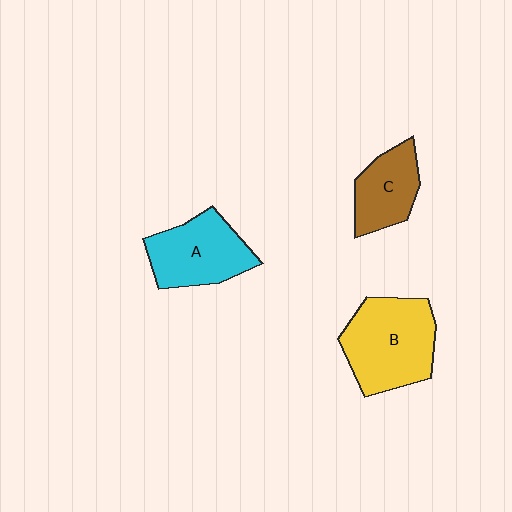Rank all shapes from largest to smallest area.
From largest to smallest: B (yellow), A (cyan), C (brown).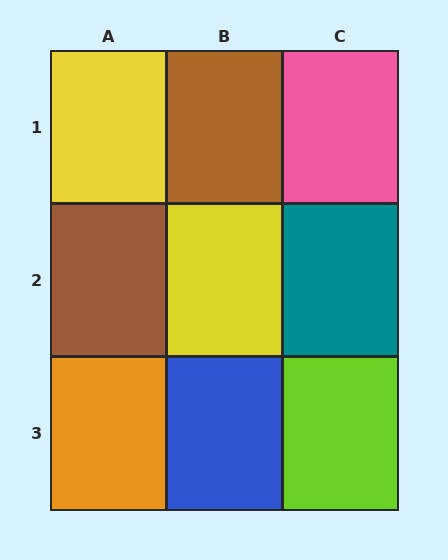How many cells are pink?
1 cell is pink.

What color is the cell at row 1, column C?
Pink.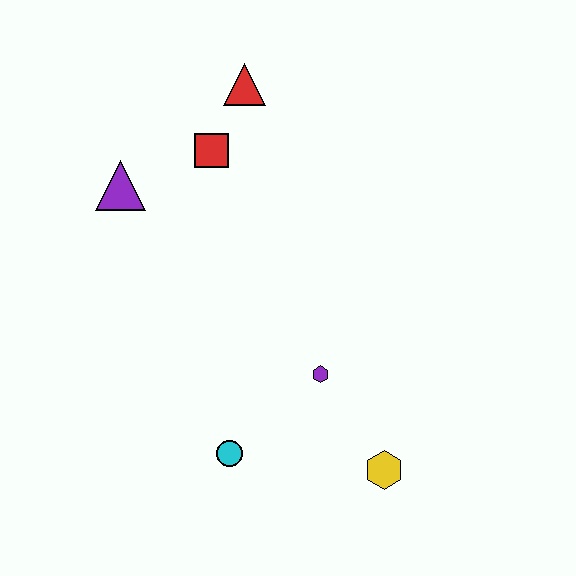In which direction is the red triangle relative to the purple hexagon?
The red triangle is above the purple hexagon.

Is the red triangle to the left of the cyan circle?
No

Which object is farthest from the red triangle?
The yellow hexagon is farthest from the red triangle.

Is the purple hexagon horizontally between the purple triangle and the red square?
No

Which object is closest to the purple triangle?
The red square is closest to the purple triangle.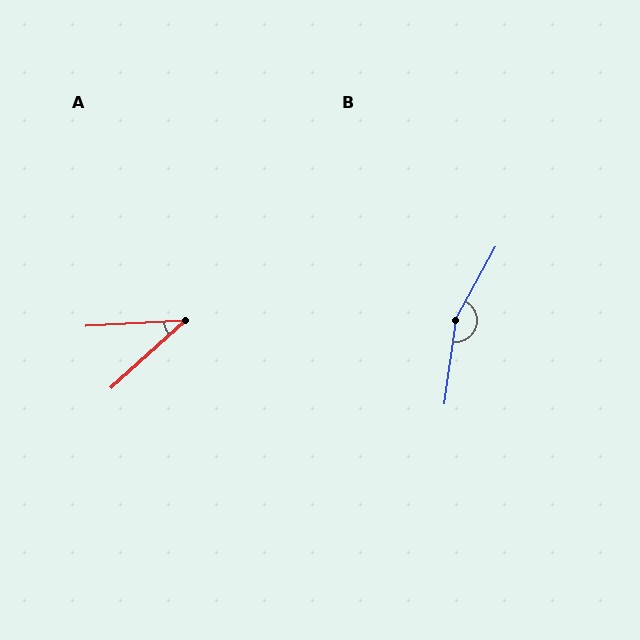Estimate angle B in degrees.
Approximately 159 degrees.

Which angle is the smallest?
A, at approximately 39 degrees.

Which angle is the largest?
B, at approximately 159 degrees.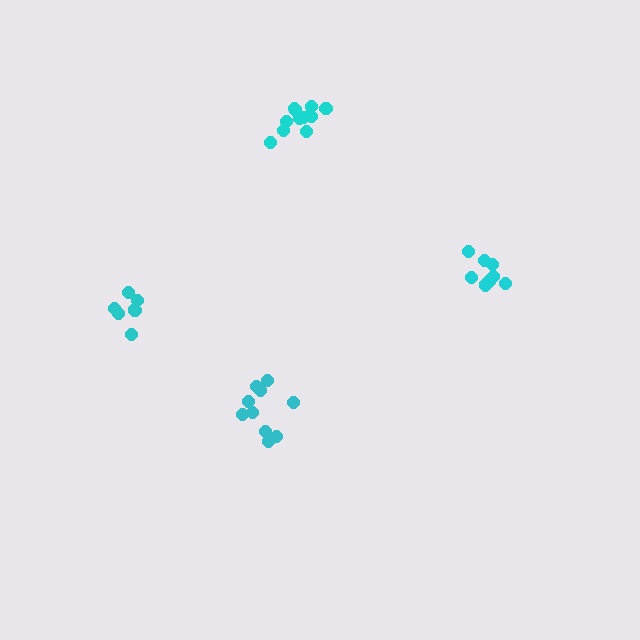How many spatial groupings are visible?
There are 4 spatial groupings.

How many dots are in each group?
Group 1: 8 dots, Group 2: 12 dots, Group 3: 10 dots, Group 4: 7 dots (37 total).